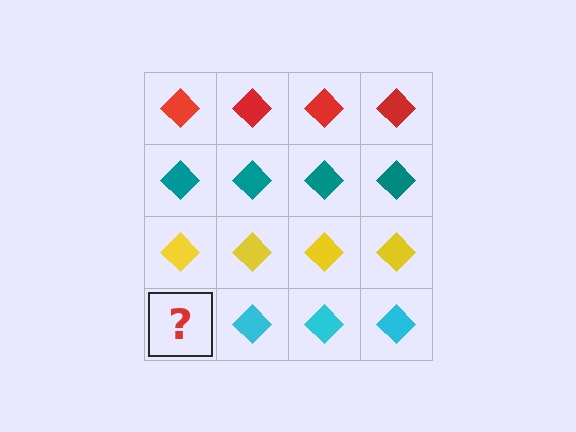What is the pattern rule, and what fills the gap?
The rule is that each row has a consistent color. The gap should be filled with a cyan diamond.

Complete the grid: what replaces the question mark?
The question mark should be replaced with a cyan diamond.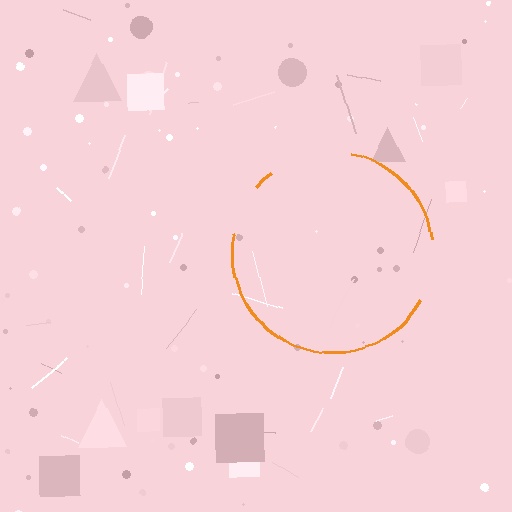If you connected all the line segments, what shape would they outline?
They would outline a circle.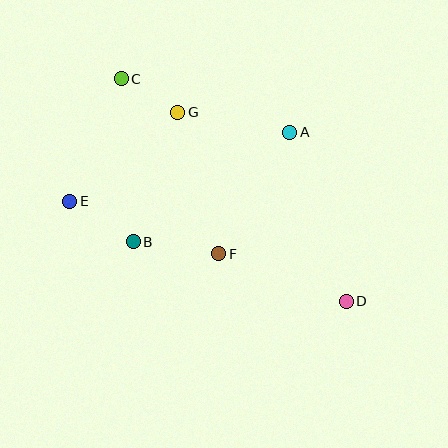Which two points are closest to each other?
Points C and G are closest to each other.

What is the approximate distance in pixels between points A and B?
The distance between A and B is approximately 191 pixels.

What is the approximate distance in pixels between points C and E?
The distance between C and E is approximately 133 pixels.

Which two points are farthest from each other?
Points C and D are farthest from each other.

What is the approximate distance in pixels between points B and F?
The distance between B and F is approximately 86 pixels.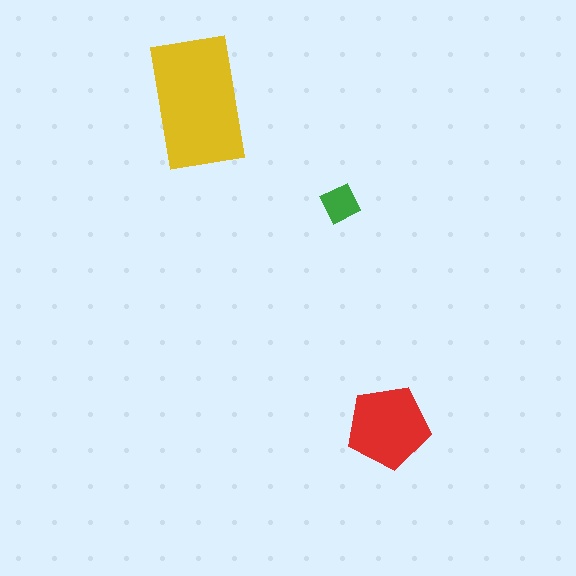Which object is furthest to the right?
The red pentagon is rightmost.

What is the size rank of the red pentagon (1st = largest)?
2nd.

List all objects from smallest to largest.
The green square, the red pentagon, the yellow rectangle.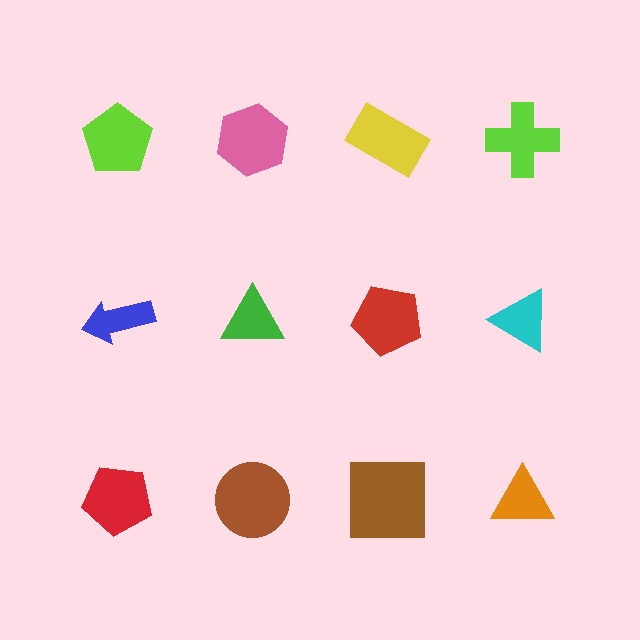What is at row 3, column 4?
An orange triangle.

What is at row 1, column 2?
A pink hexagon.